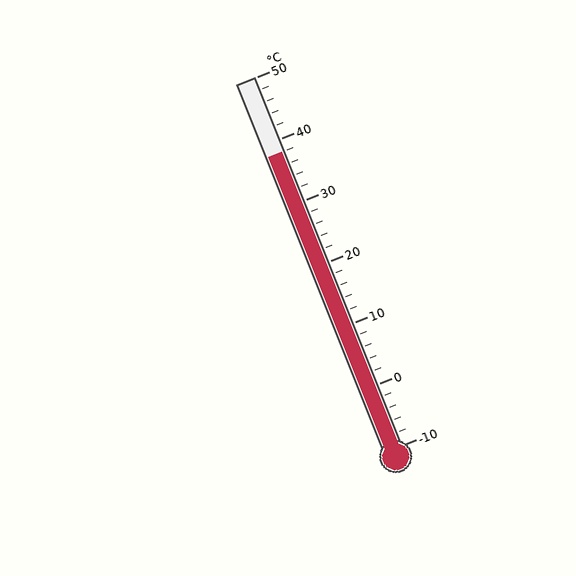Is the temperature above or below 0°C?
The temperature is above 0°C.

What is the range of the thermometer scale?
The thermometer scale ranges from -10°C to 50°C.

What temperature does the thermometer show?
The thermometer shows approximately 38°C.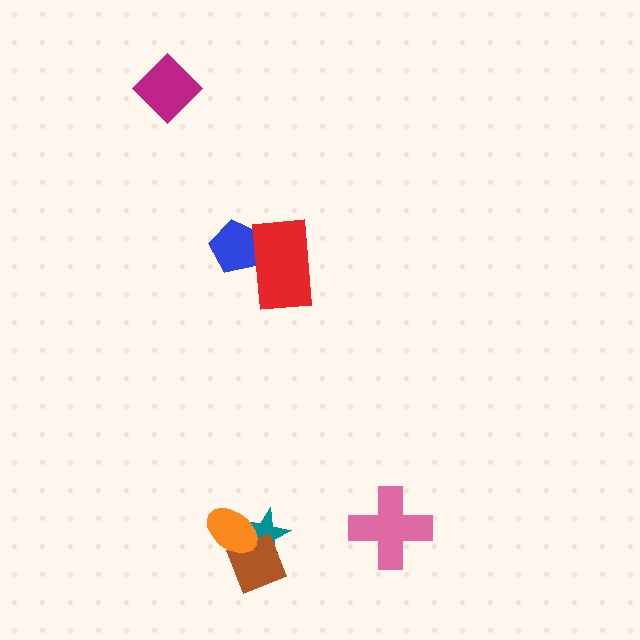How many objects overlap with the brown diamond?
2 objects overlap with the brown diamond.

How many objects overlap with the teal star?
2 objects overlap with the teal star.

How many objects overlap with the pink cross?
0 objects overlap with the pink cross.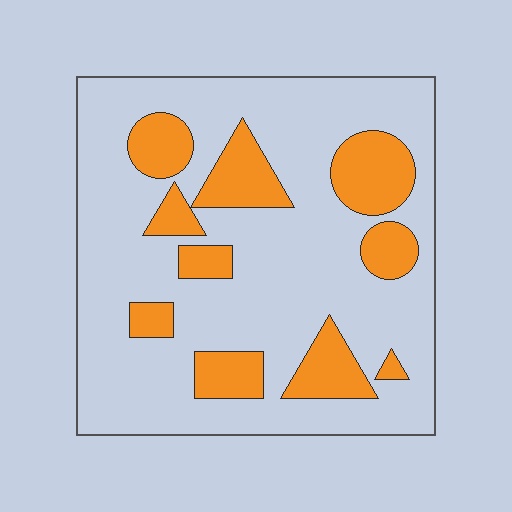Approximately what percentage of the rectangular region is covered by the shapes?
Approximately 25%.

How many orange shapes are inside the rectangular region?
10.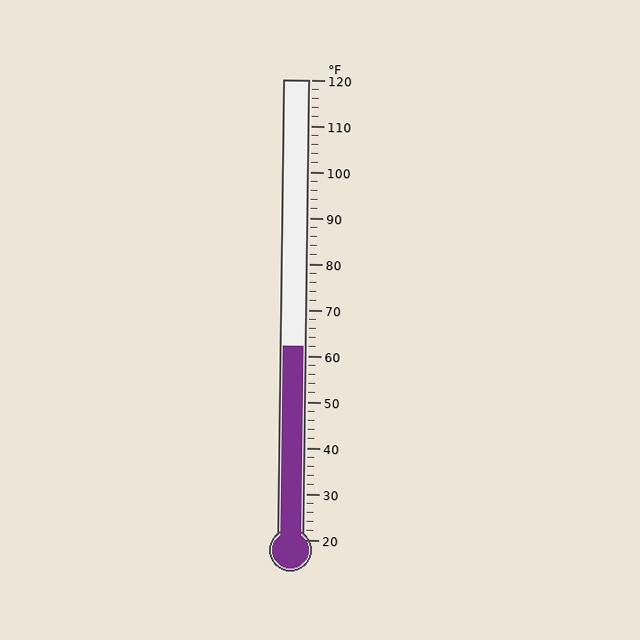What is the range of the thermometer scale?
The thermometer scale ranges from 20°F to 120°F.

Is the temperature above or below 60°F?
The temperature is above 60°F.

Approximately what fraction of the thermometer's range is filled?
The thermometer is filled to approximately 40% of its range.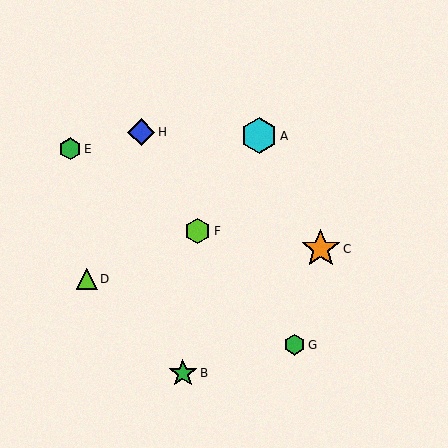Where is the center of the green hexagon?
The center of the green hexagon is at (295, 345).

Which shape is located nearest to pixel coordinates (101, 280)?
The lime triangle (labeled D) at (87, 279) is nearest to that location.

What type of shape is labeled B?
Shape B is a green star.